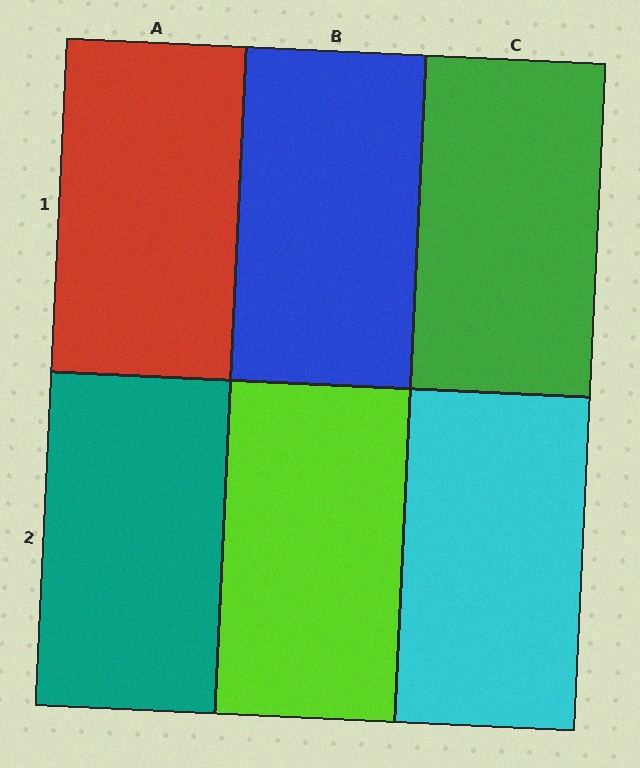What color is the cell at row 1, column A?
Red.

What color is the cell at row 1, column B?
Blue.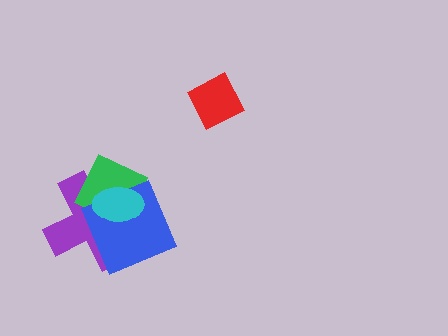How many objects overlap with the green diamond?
3 objects overlap with the green diamond.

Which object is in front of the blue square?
The cyan ellipse is in front of the blue square.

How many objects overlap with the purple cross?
3 objects overlap with the purple cross.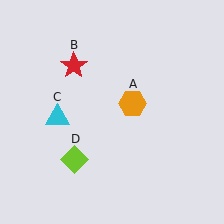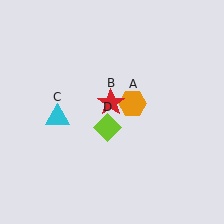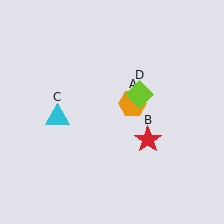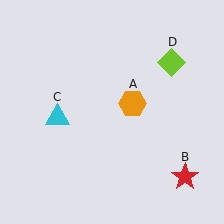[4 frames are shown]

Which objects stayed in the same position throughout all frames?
Orange hexagon (object A) and cyan triangle (object C) remained stationary.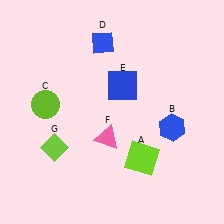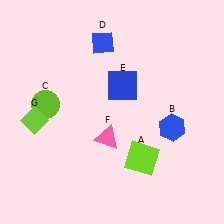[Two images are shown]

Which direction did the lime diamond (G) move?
The lime diamond (G) moved up.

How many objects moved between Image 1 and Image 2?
1 object moved between the two images.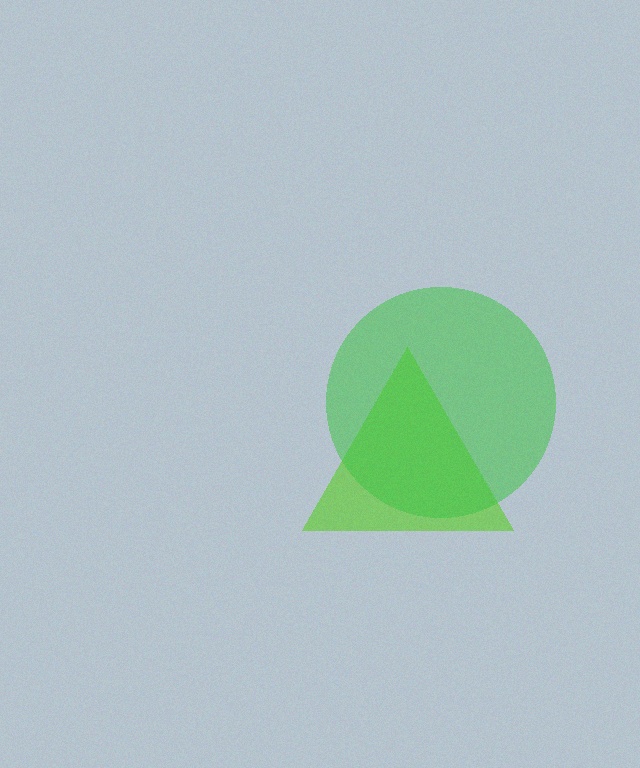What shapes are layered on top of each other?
The layered shapes are: a lime triangle, a green circle.